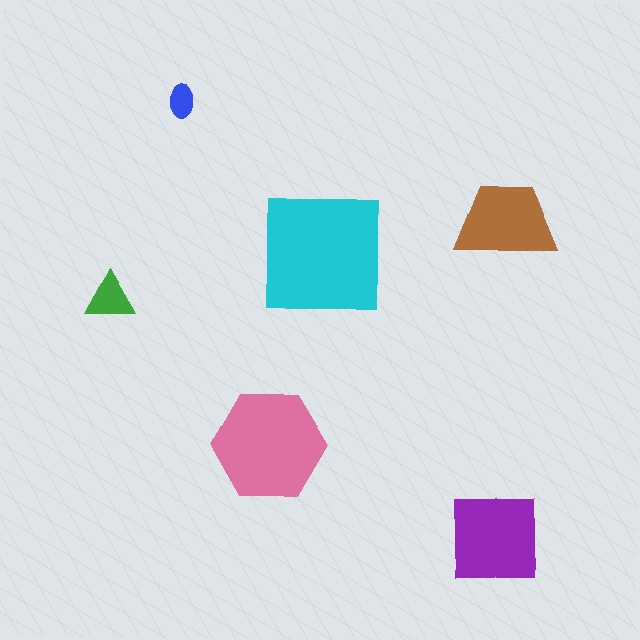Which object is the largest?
The cyan square.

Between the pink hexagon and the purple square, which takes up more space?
The pink hexagon.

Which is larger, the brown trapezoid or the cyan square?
The cyan square.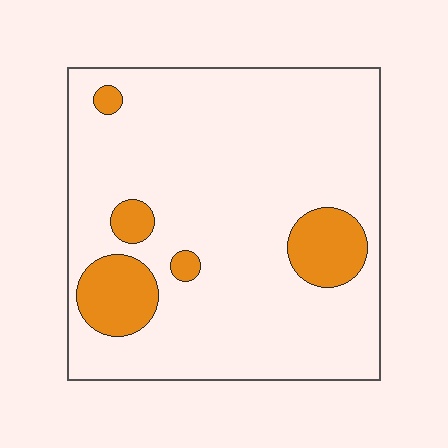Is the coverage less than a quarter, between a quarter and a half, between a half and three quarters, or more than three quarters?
Less than a quarter.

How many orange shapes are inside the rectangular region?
5.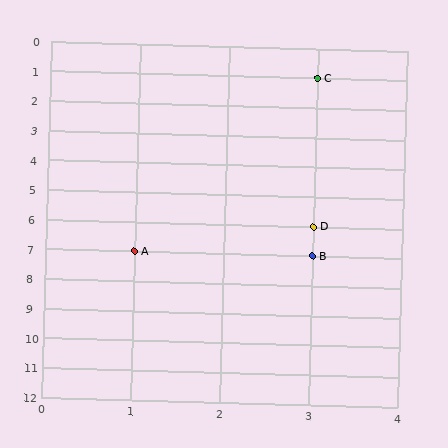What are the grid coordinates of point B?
Point B is at grid coordinates (3, 7).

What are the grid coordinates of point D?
Point D is at grid coordinates (3, 6).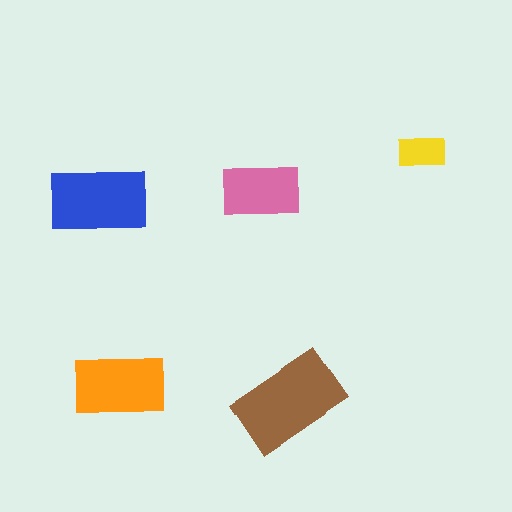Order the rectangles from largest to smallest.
the brown one, the blue one, the orange one, the pink one, the yellow one.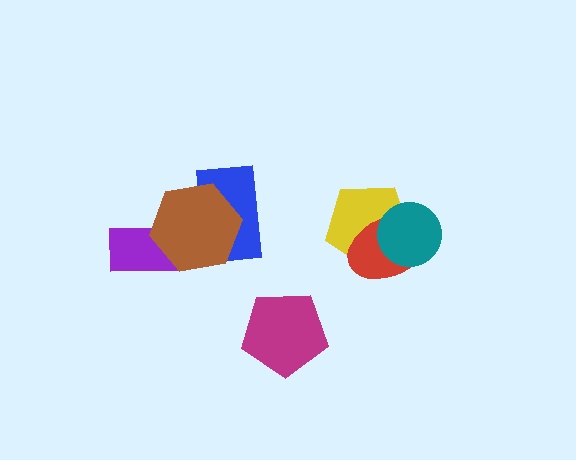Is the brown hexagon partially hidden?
No, no other shape covers it.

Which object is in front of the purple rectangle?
The brown hexagon is in front of the purple rectangle.